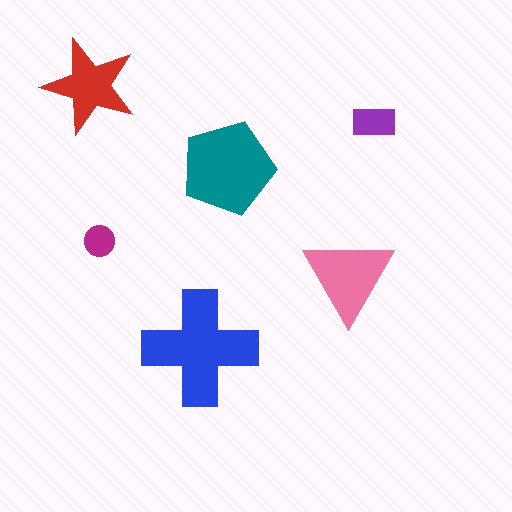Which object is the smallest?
The magenta circle.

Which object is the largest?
The blue cross.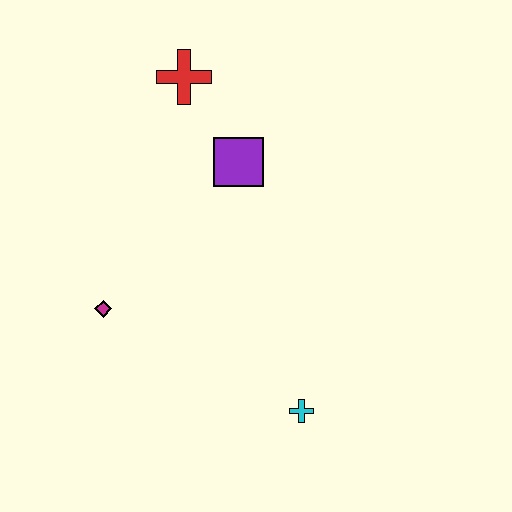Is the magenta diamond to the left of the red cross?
Yes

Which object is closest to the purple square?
The red cross is closest to the purple square.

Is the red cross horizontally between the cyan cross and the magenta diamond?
Yes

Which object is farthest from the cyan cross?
The red cross is farthest from the cyan cross.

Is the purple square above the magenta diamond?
Yes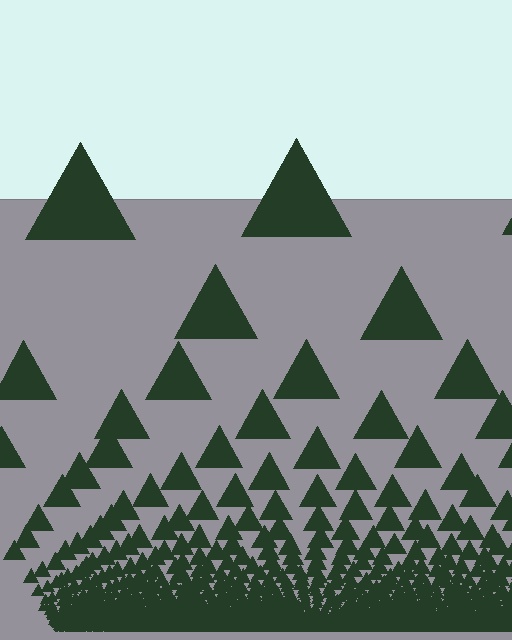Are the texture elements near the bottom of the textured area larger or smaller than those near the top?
Smaller. The gradient is inverted — elements near the bottom are smaller and denser.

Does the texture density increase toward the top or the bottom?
Density increases toward the bottom.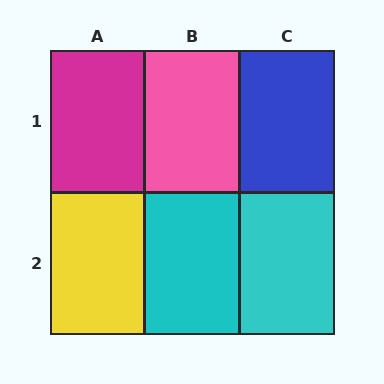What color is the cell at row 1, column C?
Blue.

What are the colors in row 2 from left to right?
Yellow, cyan, cyan.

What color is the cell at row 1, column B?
Pink.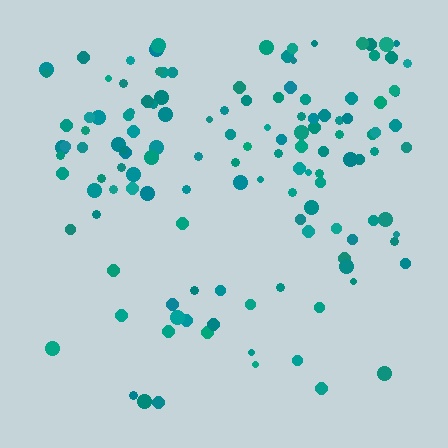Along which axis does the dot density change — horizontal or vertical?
Vertical.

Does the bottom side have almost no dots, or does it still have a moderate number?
Still a moderate number, just noticeably fewer than the top.